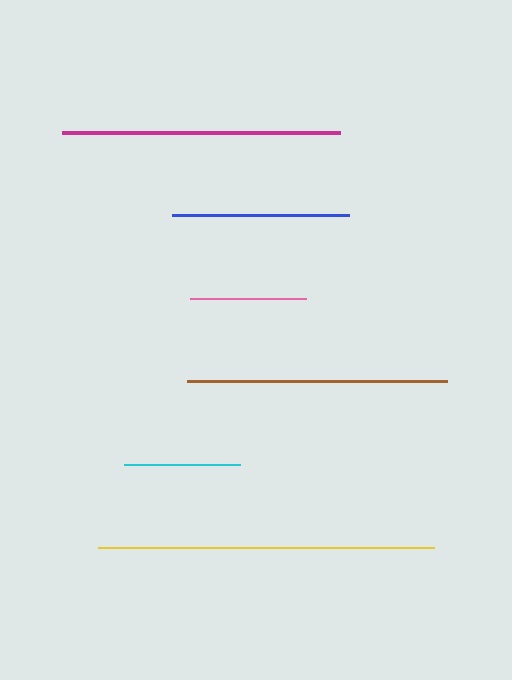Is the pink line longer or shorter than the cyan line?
The cyan line is longer than the pink line.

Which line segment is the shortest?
The pink line is the shortest at approximately 116 pixels.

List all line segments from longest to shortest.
From longest to shortest: yellow, magenta, brown, blue, cyan, pink.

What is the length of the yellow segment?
The yellow segment is approximately 336 pixels long.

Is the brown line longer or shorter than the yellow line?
The yellow line is longer than the brown line.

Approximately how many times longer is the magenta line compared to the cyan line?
The magenta line is approximately 2.4 times the length of the cyan line.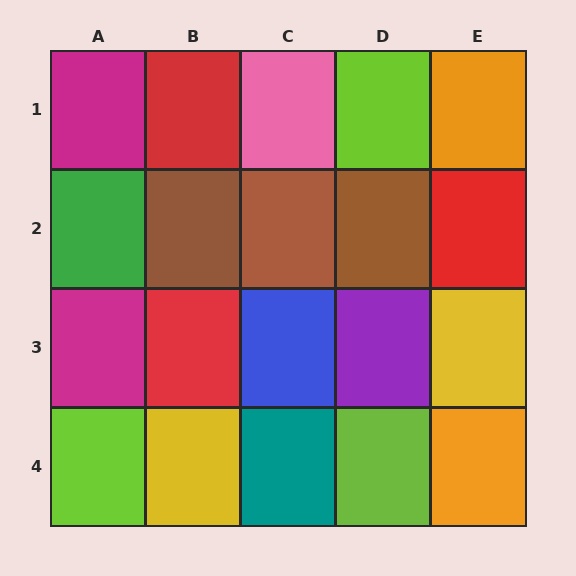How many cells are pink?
1 cell is pink.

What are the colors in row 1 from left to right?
Magenta, red, pink, lime, orange.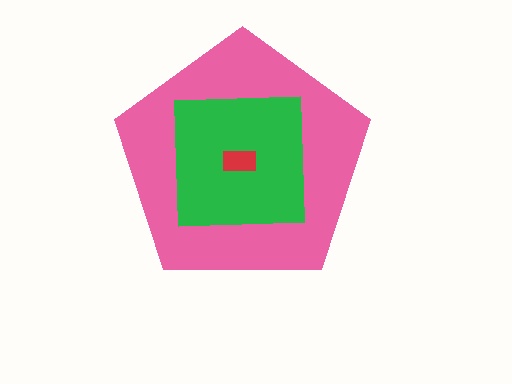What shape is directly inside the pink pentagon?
The green square.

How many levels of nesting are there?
3.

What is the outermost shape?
The pink pentagon.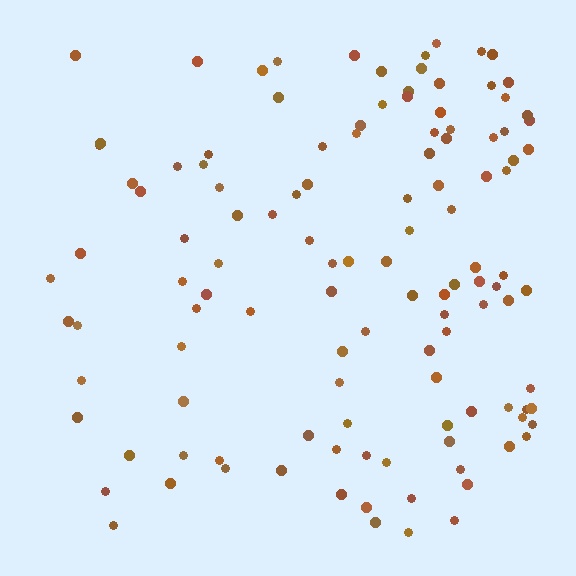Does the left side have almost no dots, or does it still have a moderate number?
Still a moderate number, just noticeably fewer than the right.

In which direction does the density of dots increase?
From left to right, with the right side densest.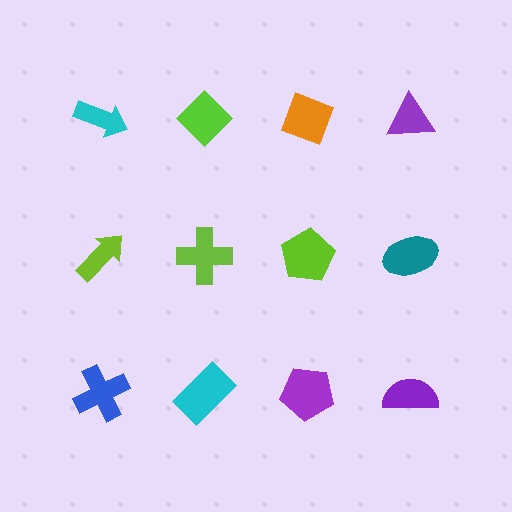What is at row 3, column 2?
A cyan rectangle.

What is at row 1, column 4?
A purple triangle.